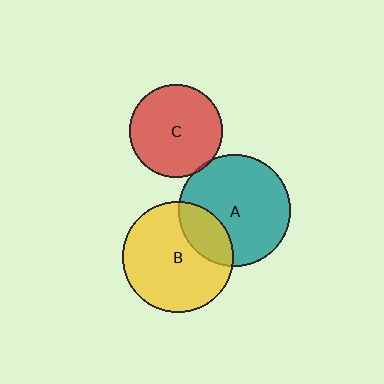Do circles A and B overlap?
Yes.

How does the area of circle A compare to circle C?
Approximately 1.5 times.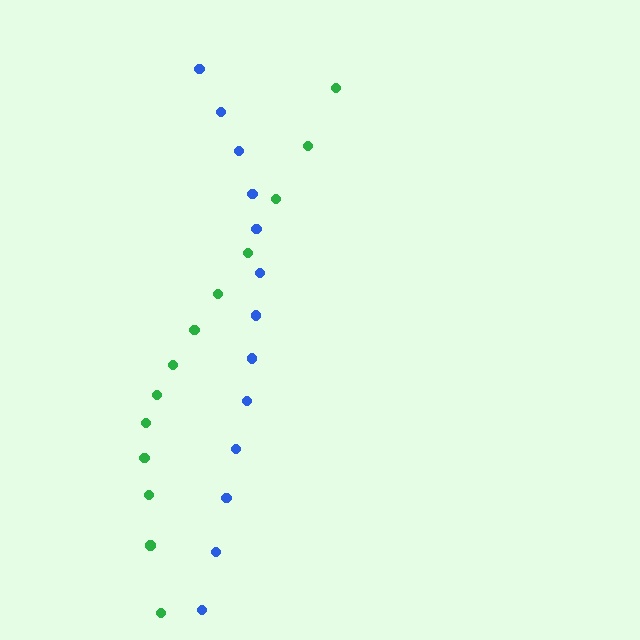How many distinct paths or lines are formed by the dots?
There are 2 distinct paths.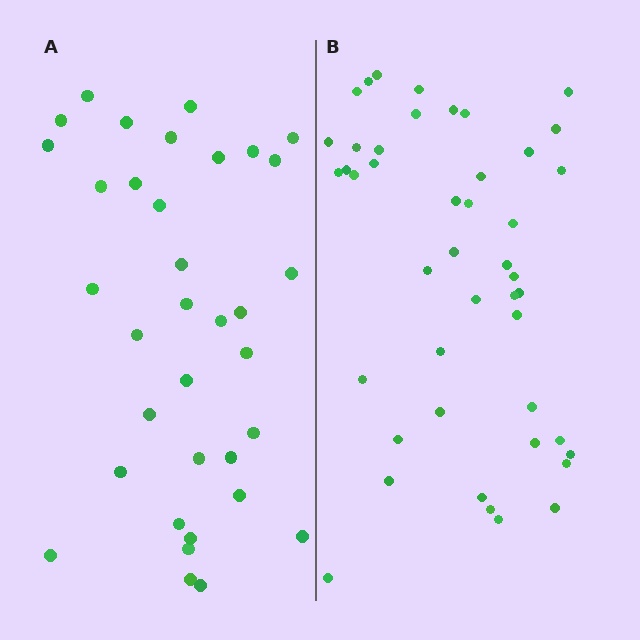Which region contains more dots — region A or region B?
Region B (the right region) has more dots.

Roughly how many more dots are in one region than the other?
Region B has roughly 10 or so more dots than region A.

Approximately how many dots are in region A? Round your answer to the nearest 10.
About 40 dots. (The exact count is 35, which rounds to 40.)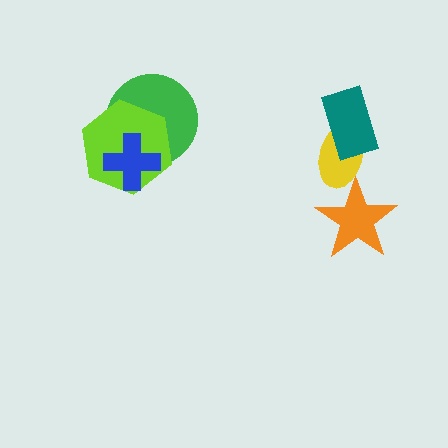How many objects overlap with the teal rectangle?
1 object overlaps with the teal rectangle.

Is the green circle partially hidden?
Yes, it is partially covered by another shape.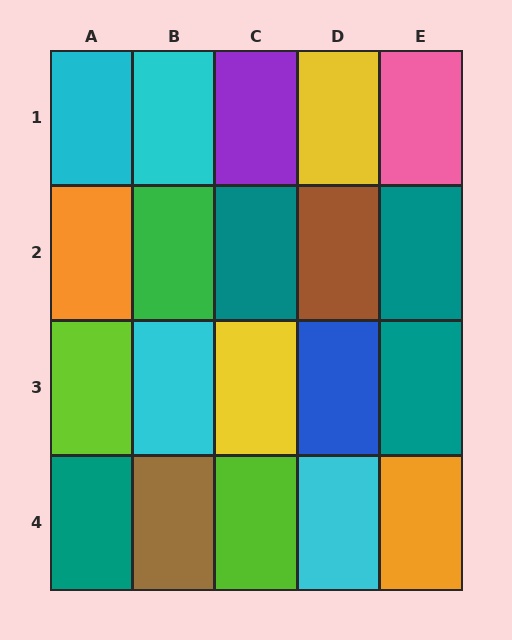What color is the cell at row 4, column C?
Lime.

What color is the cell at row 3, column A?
Lime.